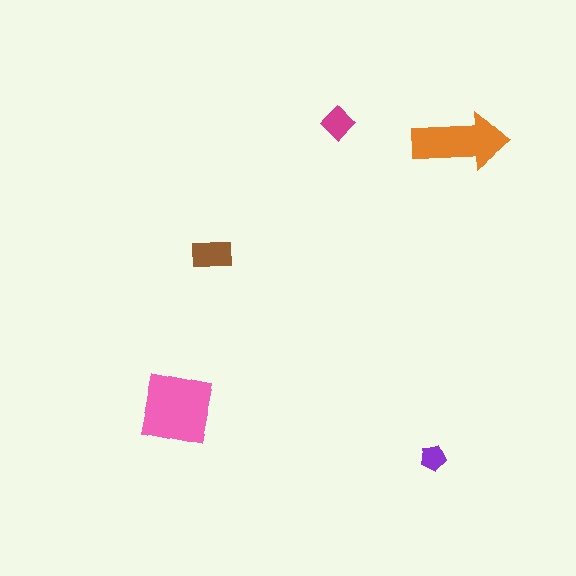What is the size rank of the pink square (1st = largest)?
1st.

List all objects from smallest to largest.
The purple pentagon, the magenta diamond, the brown rectangle, the orange arrow, the pink square.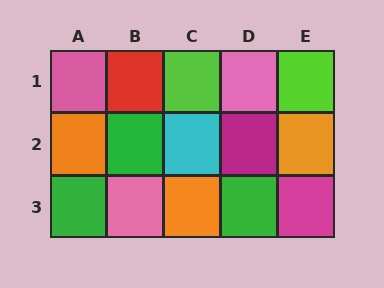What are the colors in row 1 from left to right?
Pink, red, lime, pink, lime.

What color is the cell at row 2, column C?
Cyan.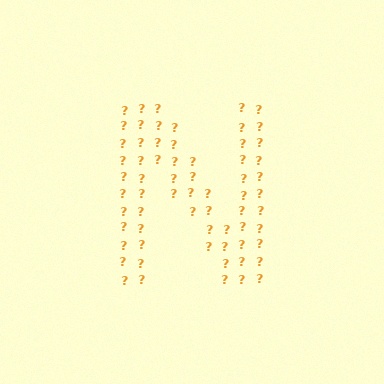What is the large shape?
The large shape is the letter N.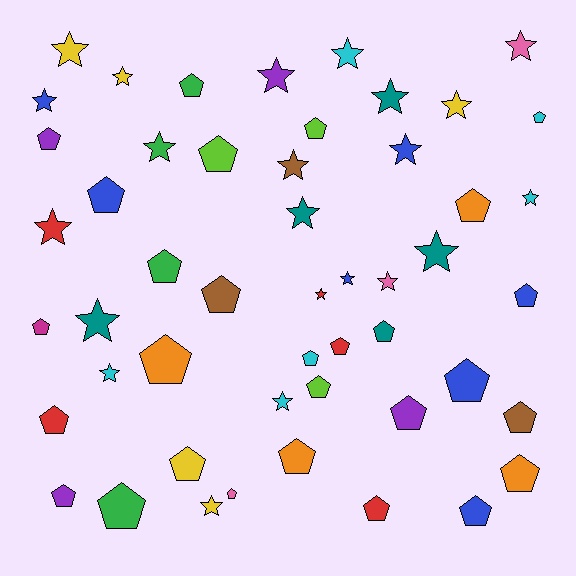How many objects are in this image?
There are 50 objects.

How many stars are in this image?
There are 22 stars.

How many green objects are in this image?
There are 4 green objects.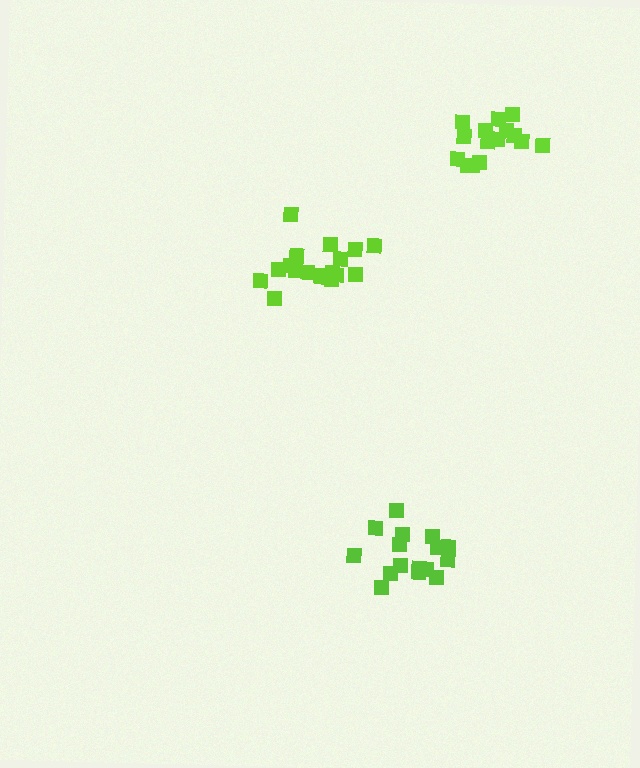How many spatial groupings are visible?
There are 3 spatial groupings.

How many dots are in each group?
Group 1: 15 dots, Group 2: 17 dots, Group 3: 19 dots (51 total).